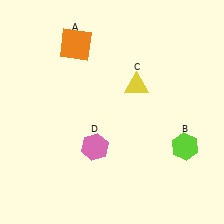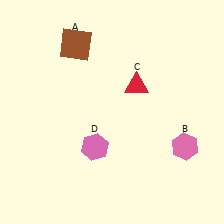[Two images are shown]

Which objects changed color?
A changed from orange to brown. B changed from lime to pink. C changed from yellow to red.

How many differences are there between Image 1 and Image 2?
There are 3 differences between the two images.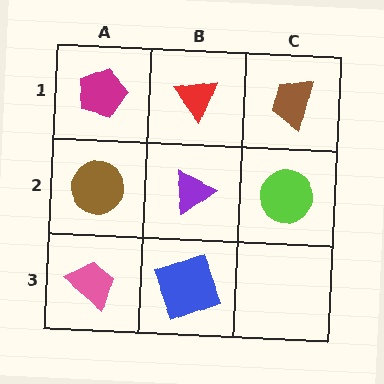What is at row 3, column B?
A blue square.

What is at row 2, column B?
A purple triangle.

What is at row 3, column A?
A pink trapezoid.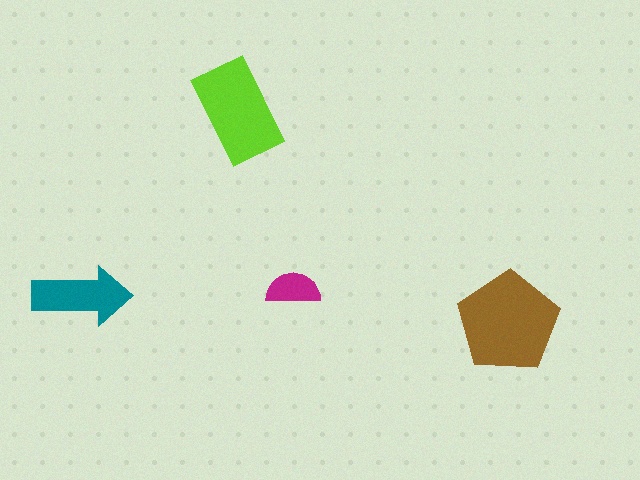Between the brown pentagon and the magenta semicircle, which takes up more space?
The brown pentagon.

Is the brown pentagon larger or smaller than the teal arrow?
Larger.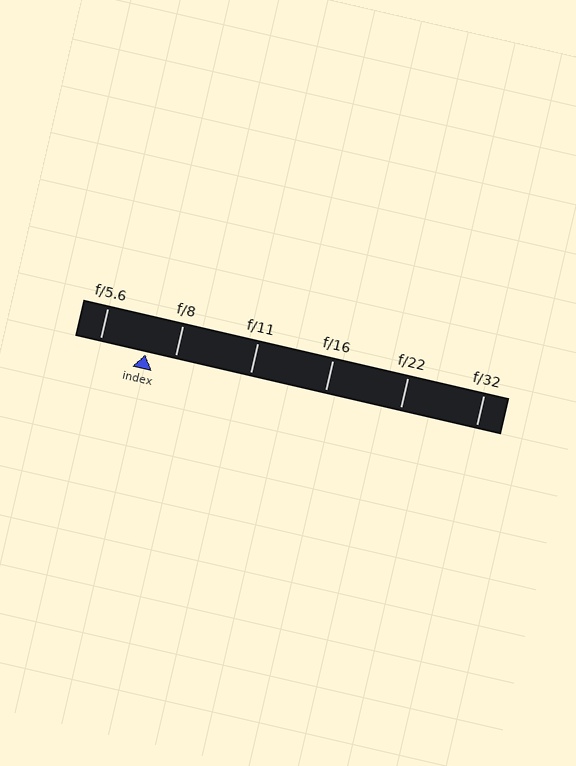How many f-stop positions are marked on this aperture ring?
There are 6 f-stop positions marked.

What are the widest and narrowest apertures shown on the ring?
The widest aperture shown is f/5.6 and the narrowest is f/32.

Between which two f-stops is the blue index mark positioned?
The index mark is between f/5.6 and f/8.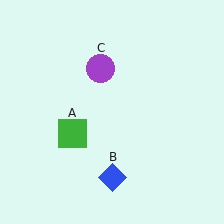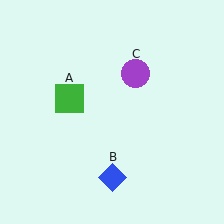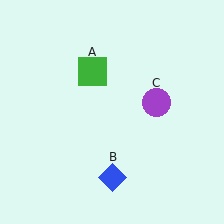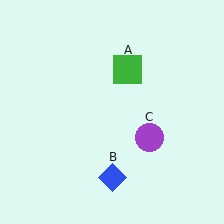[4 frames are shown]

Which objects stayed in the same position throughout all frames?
Blue diamond (object B) remained stationary.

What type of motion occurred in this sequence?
The green square (object A), purple circle (object C) rotated clockwise around the center of the scene.